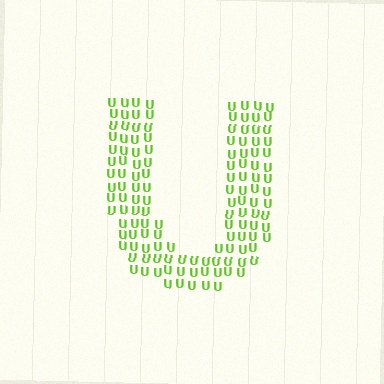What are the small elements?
The small elements are letter U's.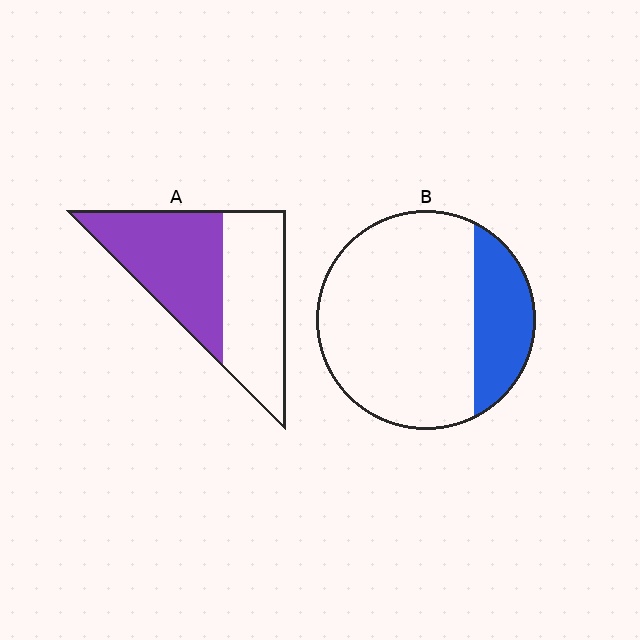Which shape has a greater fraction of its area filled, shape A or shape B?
Shape A.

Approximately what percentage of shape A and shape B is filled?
A is approximately 50% and B is approximately 25%.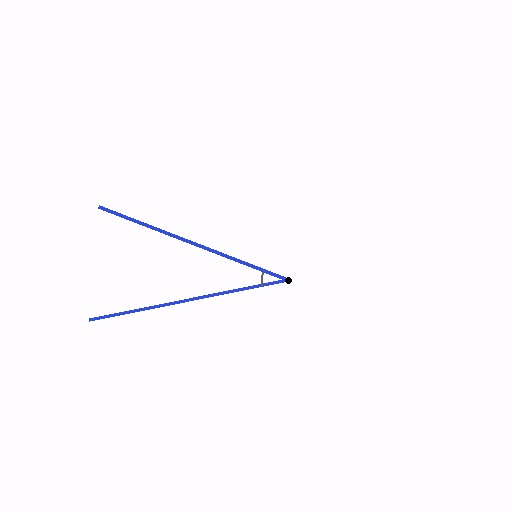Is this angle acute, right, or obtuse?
It is acute.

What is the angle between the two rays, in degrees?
Approximately 33 degrees.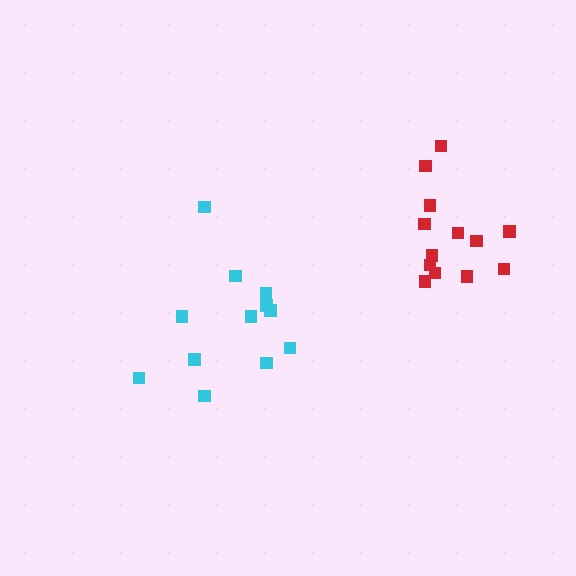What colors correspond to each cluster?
The clusters are colored: red, cyan.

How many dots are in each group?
Group 1: 13 dots, Group 2: 12 dots (25 total).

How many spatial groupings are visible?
There are 2 spatial groupings.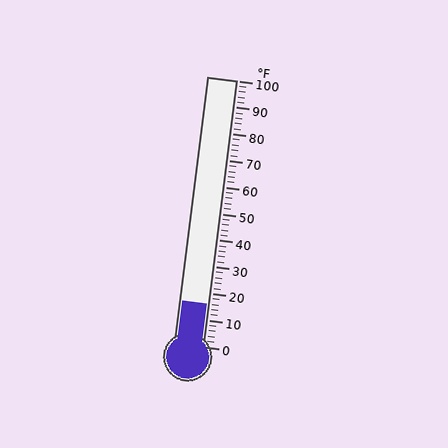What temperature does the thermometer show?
The thermometer shows approximately 16°F.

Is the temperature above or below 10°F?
The temperature is above 10°F.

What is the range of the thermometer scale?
The thermometer scale ranges from 0°F to 100°F.